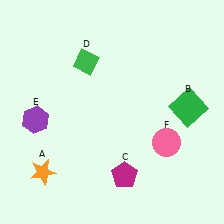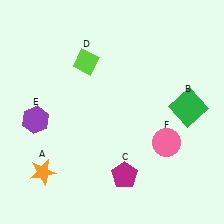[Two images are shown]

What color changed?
The diamond (D) changed from green in Image 1 to lime in Image 2.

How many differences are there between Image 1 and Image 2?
There is 1 difference between the two images.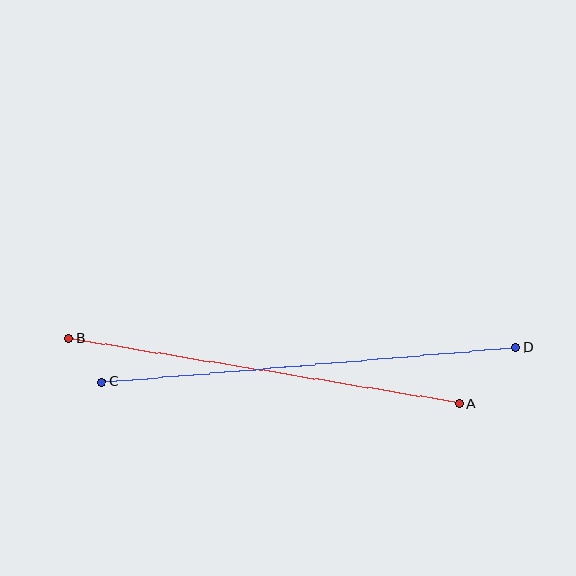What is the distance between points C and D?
The distance is approximately 416 pixels.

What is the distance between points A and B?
The distance is approximately 396 pixels.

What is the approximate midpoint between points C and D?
The midpoint is at approximately (309, 365) pixels.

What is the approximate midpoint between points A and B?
The midpoint is at approximately (264, 371) pixels.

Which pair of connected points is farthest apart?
Points C and D are farthest apart.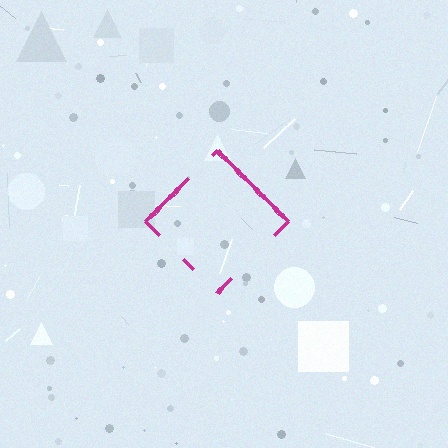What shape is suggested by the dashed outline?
The dashed outline suggests a diamond.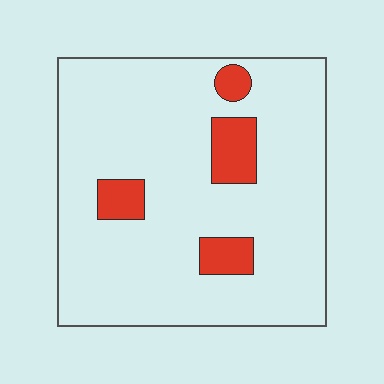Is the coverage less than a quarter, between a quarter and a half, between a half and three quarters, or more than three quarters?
Less than a quarter.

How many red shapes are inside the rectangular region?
4.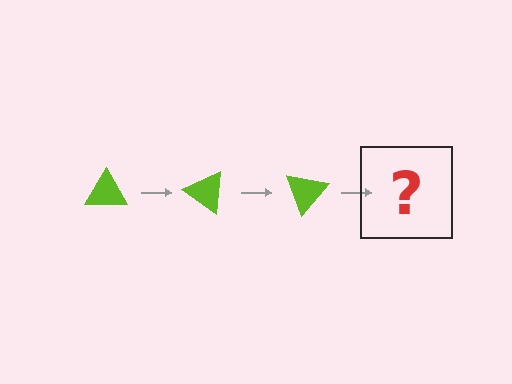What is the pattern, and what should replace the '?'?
The pattern is that the triangle rotates 35 degrees each step. The '?' should be a lime triangle rotated 105 degrees.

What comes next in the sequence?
The next element should be a lime triangle rotated 105 degrees.